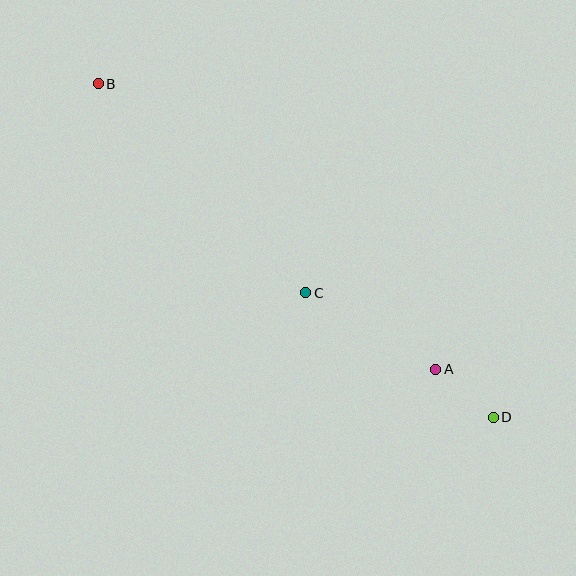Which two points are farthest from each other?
Points B and D are farthest from each other.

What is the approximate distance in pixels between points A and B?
The distance between A and B is approximately 442 pixels.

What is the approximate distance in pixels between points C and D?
The distance between C and D is approximately 225 pixels.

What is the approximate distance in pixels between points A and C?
The distance between A and C is approximately 151 pixels.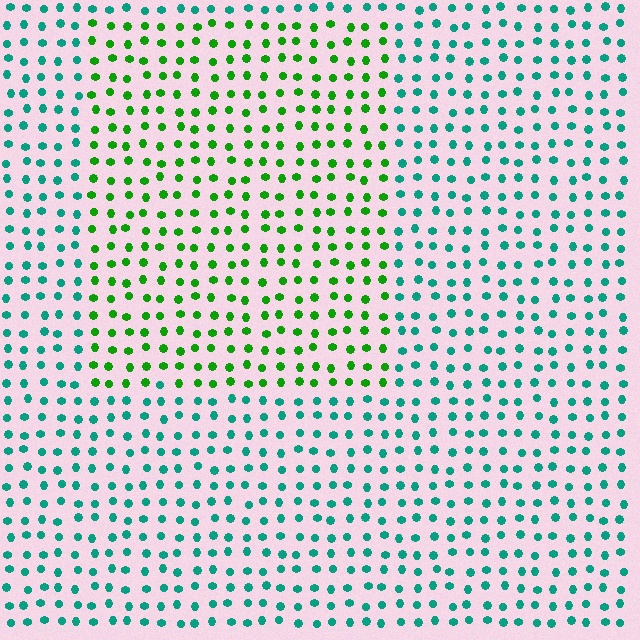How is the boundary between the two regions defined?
The boundary is defined purely by a slight shift in hue (about 50 degrees). Spacing, size, and orientation are identical on both sides.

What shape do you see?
I see a rectangle.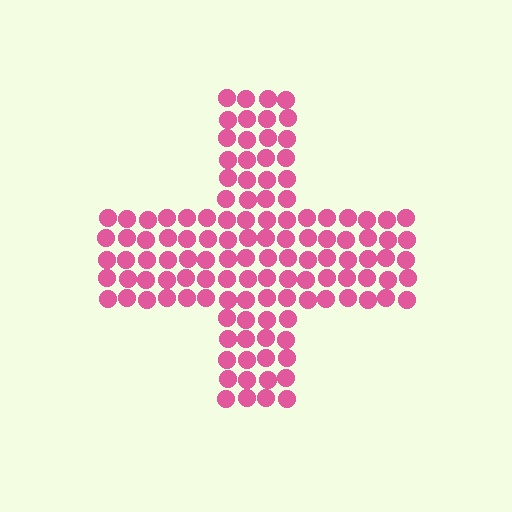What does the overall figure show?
The overall figure shows a cross.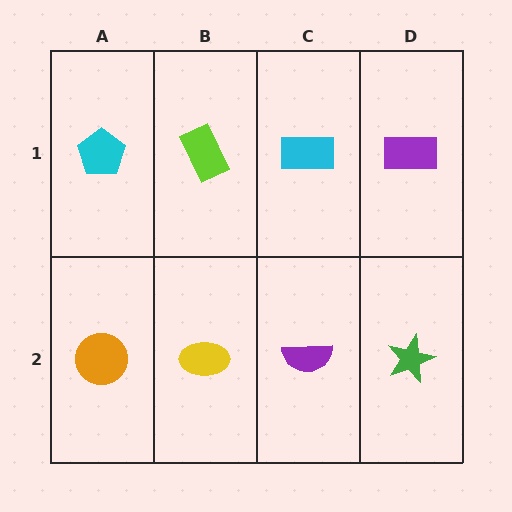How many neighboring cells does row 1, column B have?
3.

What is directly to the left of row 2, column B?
An orange circle.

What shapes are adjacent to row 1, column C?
A purple semicircle (row 2, column C), a lime rectangle (row 1, column B), a purple rectangle (row 1, column D).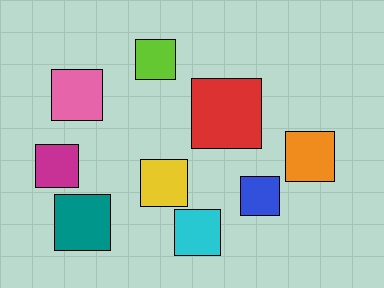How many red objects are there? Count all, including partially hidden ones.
There is 1 red object.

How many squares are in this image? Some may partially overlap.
There are 9 squares.